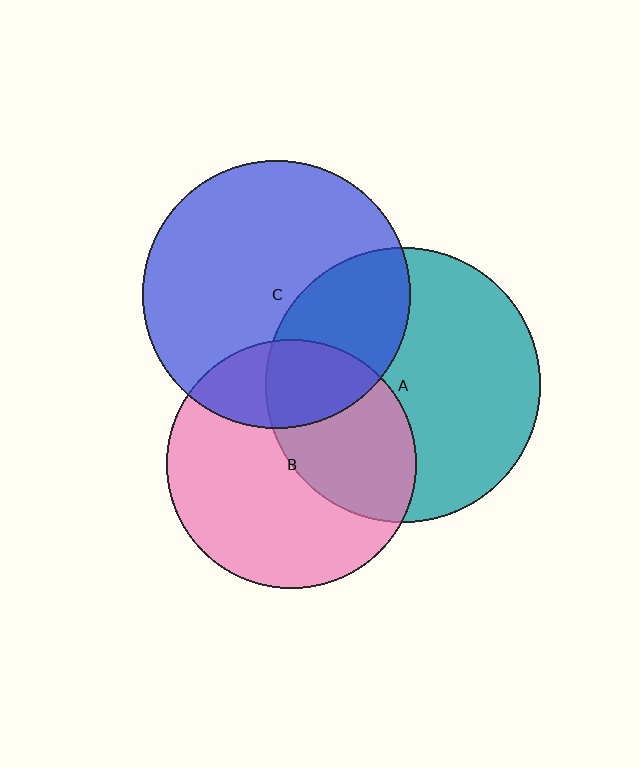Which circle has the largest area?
Circle A (teal).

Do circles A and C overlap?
Yes.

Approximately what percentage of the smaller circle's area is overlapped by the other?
Approximately 30%.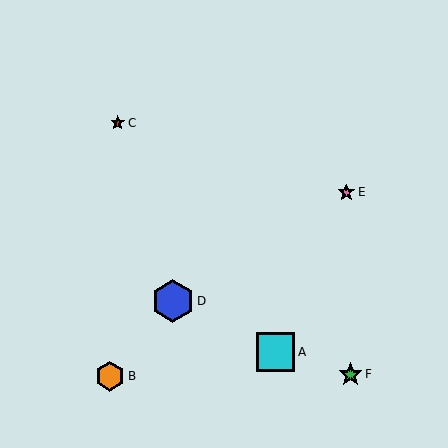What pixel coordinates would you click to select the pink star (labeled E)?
Click at (346, 192) to select the pink star E.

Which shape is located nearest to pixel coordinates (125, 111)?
The red star (labeled C) at (118, 123) is nearest to that location.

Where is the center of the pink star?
The center of the pink star is at (346, 192).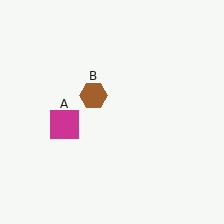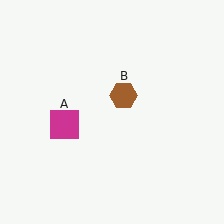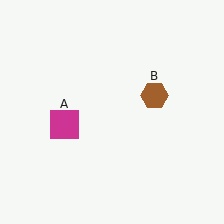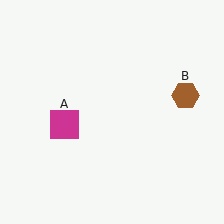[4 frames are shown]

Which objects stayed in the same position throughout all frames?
Magenta square (object A) remained stationary.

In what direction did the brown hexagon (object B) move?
The brown hexagon (object B) moved right.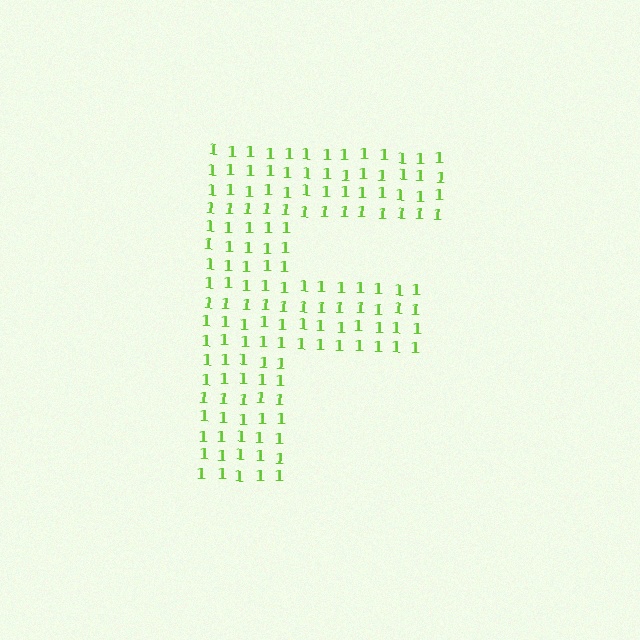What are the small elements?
The small elements are digit 1's.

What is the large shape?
The large shape is the letter F.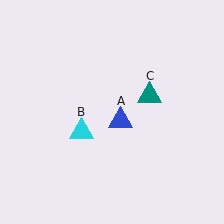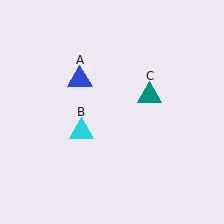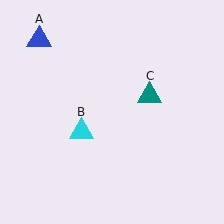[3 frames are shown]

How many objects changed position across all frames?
1 object changed position: blue triangle (object A).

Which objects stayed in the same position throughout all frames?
Cyan triangle (object B) and teal triangle (object C) remained stationary.